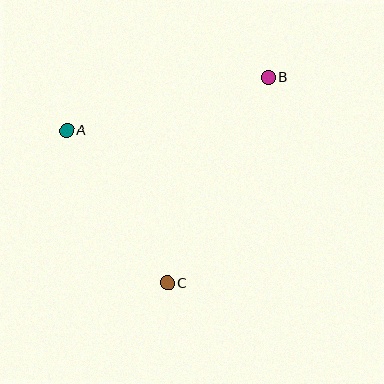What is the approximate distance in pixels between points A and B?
The distance between A and B is approximately 208 pixels.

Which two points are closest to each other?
Points A and C are closest to each other.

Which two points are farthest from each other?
Points B and C are farthest from each other.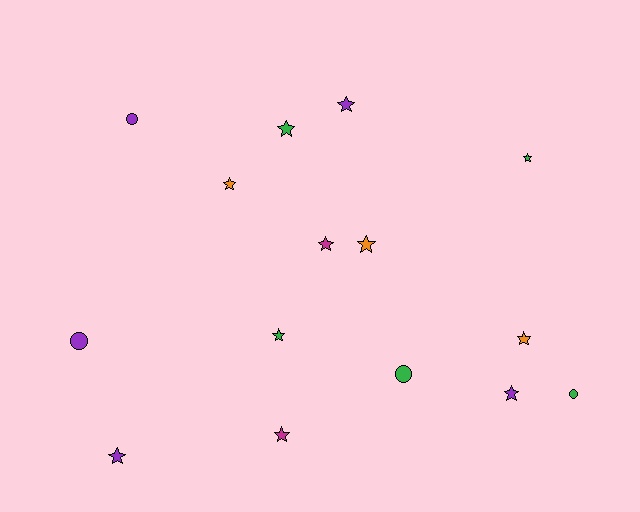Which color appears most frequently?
Purple, with 5 objects.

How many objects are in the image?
There are 15 objects.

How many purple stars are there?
There are 3 purple stars.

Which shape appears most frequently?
Star, with 11 objects.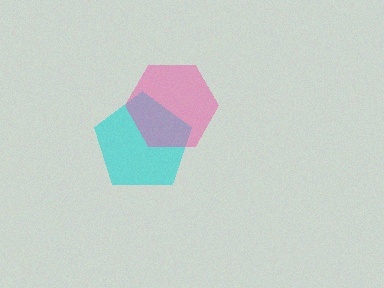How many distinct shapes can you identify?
There are 2 distinct shapes: a cyan pentagon, a pink hexagon.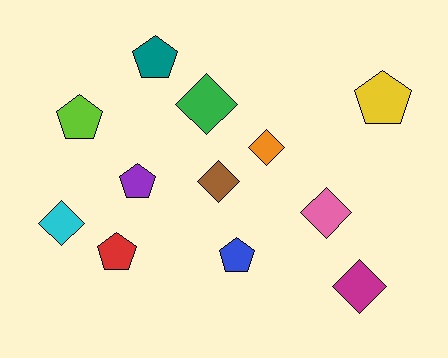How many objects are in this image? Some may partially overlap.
There are 12 objects.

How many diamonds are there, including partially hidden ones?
There are 6 diamonds.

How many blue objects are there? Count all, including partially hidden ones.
There is 1 blue object.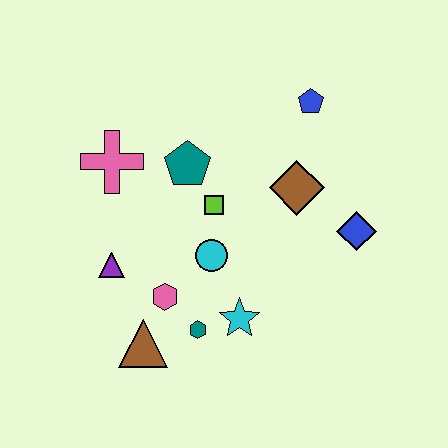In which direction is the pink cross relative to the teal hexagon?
The pink cross is above the teal hexagon.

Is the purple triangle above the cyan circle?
No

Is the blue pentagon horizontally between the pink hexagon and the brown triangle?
No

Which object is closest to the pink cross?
The teal pentagon is closest to the pink cross.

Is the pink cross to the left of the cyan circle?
Yes